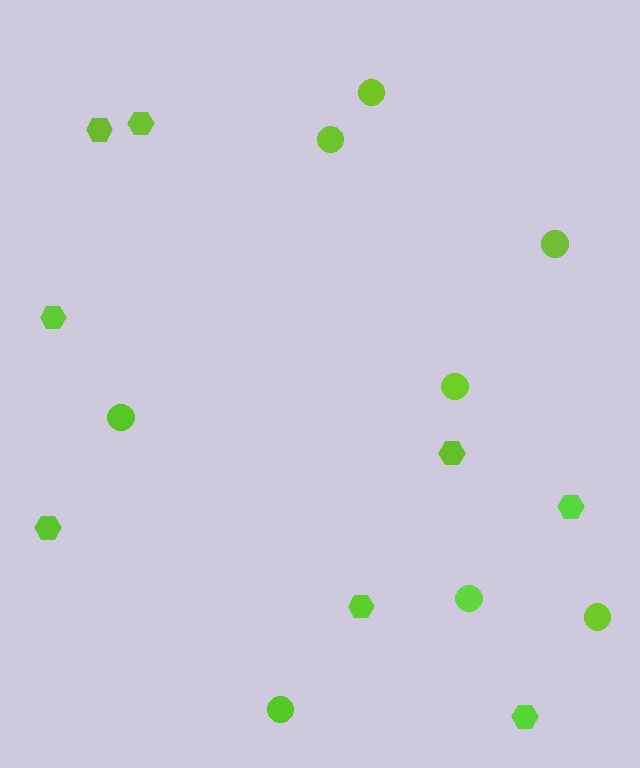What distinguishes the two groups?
There are 2 groups: one group of hexagons (8) and one group of circles (8).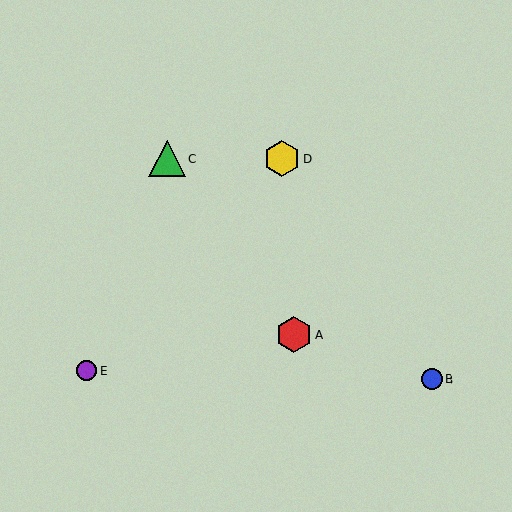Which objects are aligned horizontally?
Objects C, D are aligned horizontally.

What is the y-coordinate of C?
Object C is at y≈159.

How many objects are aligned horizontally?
2 objects (C, D) are aligned horizontally.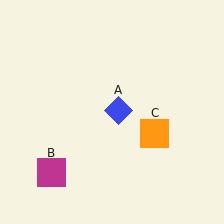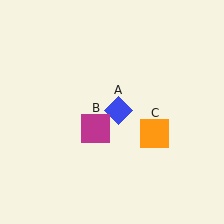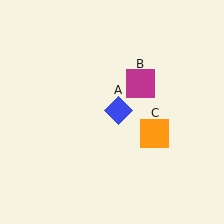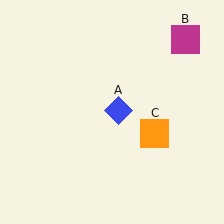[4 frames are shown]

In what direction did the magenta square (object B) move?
The magenta square (object B) moved up and to the right.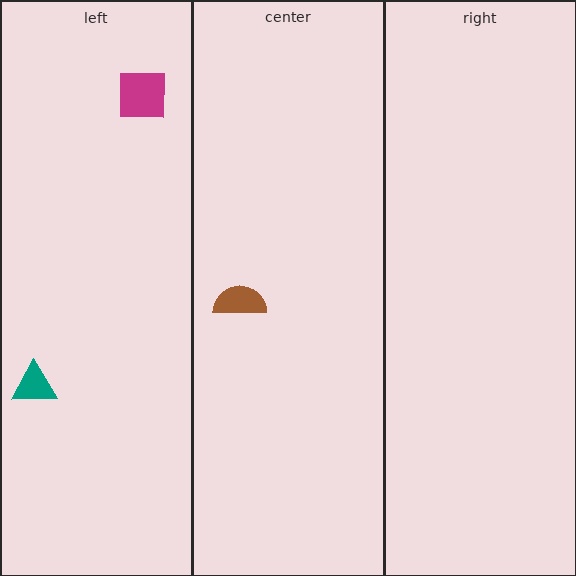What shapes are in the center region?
The brown semicircle.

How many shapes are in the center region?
1.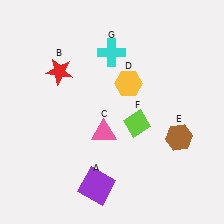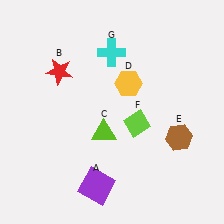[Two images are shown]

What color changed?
The triangle (C) changed from pink in Image 1 to lime in Image 2.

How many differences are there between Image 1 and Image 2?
There is 1 difference between the two images.